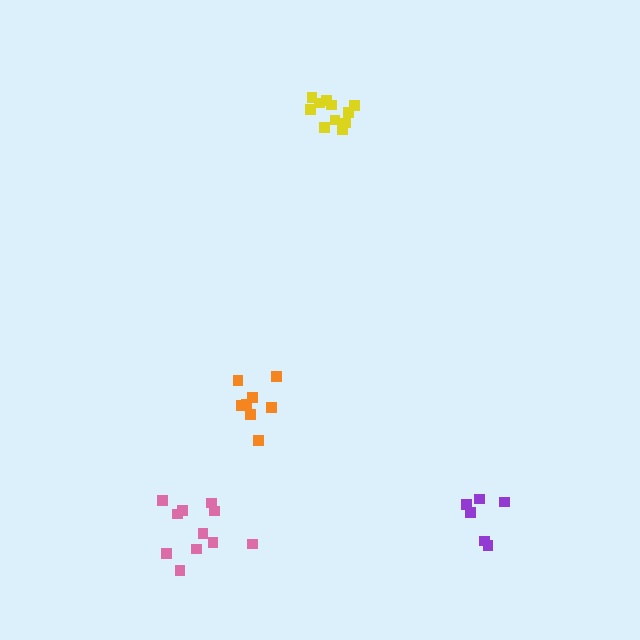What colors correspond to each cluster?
The clusters are colored: purple, orange, yellow, pink.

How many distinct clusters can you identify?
There are 4 distinct clusters.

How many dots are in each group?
Group 1: 7 dots, Group 2: 8 dots, Group 3: 11 dots, Group 4: 11 dots (37 total).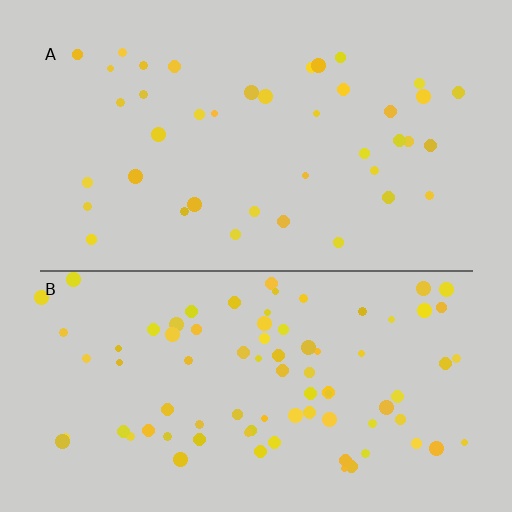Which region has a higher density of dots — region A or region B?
B (the bottom).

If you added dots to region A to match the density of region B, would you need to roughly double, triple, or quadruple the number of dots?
Approximately double.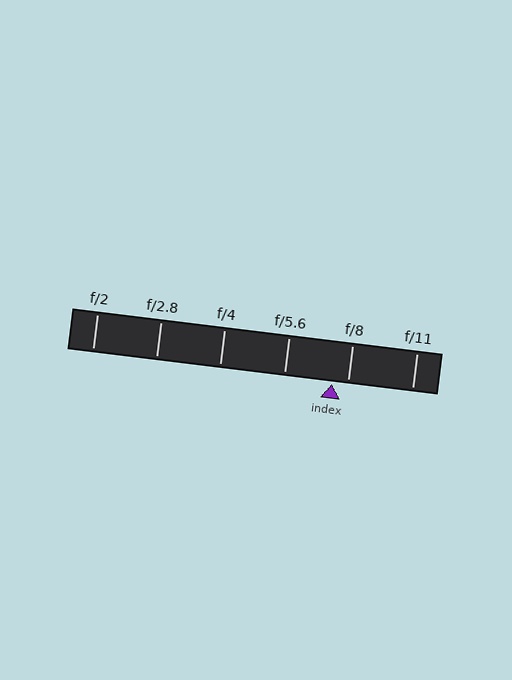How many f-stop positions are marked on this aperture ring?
There are 6 f-stop positions marked.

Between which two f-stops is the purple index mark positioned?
The index mark is between f/5.6 and f/8.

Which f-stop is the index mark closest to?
The index mark is closest to f/8.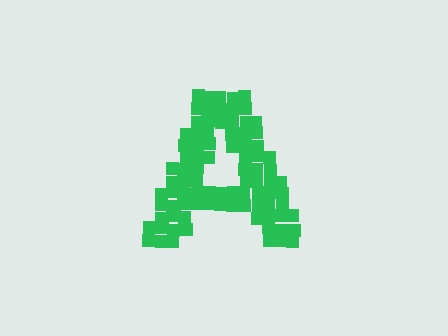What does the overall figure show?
The overall figure shows the letter A.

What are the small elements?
The small elements are squares.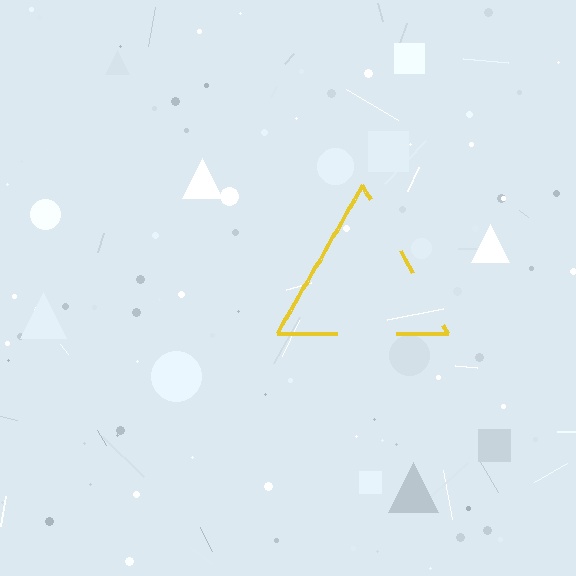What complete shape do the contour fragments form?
The contour fragments form a triangle.